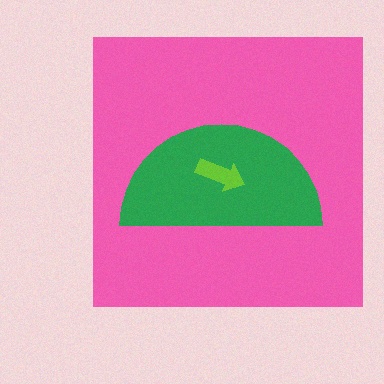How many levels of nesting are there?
3.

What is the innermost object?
The lime arrow.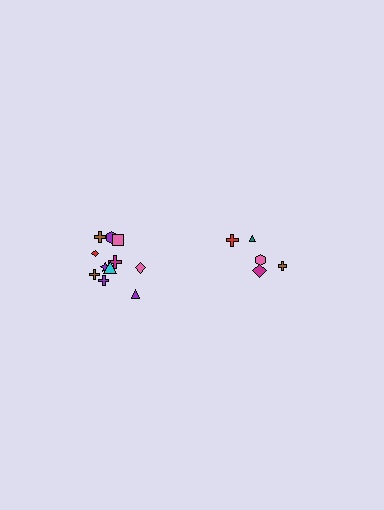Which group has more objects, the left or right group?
The left group.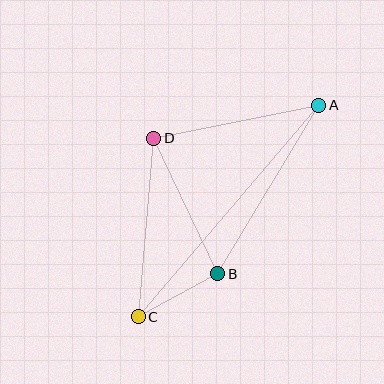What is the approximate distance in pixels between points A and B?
The distance between A and B is approximately 196 pixels.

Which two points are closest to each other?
Points B and C are closest to each other.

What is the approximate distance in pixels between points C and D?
The distance between C and D is approximately 179 pixels.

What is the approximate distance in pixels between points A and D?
The distance between A and D is approximately 168 pixels.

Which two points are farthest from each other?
Points A and C are farthest from each other.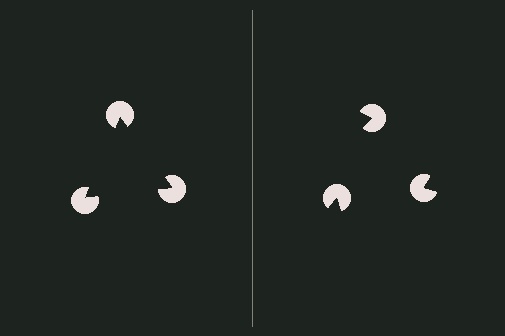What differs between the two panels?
The pac-man discs are positioned identically on both sides; only the wedge orientations differ. On the left they align to a triangle; on the right they are misaligned.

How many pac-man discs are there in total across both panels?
6 — 3 on each side.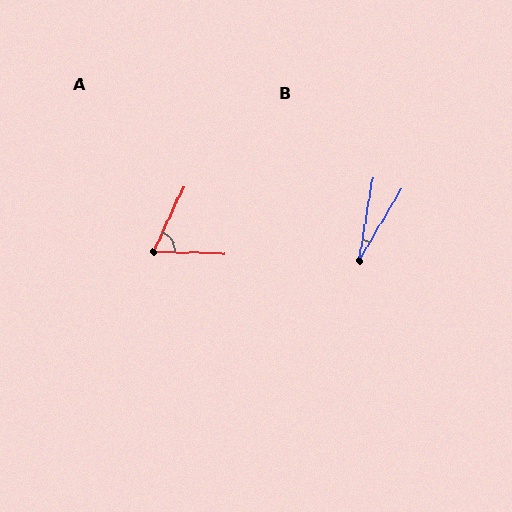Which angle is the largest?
A, at approximately 67 degrees.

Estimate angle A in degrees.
Approximately 67 degrees.